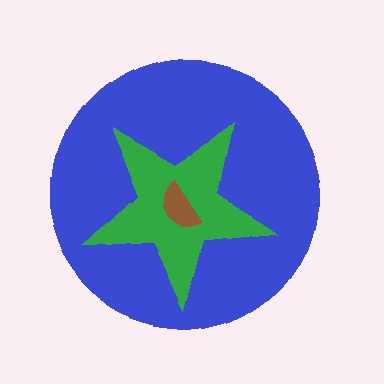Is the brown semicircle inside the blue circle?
Yes.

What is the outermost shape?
The blue circle.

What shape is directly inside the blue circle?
The green star.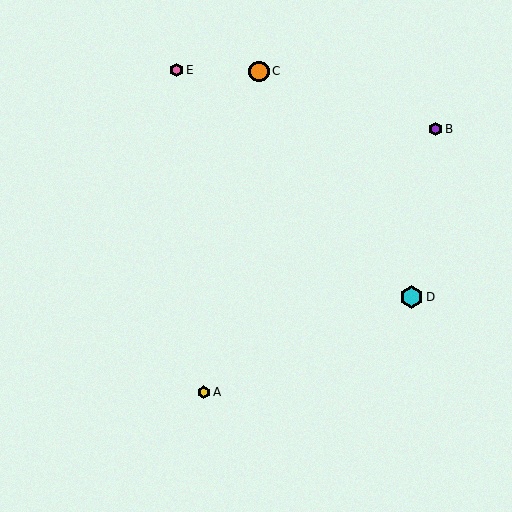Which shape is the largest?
The cyan hexagon (labeled D) is the largest.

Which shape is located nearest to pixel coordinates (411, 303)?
The cyan hexagon (labeled D) at (411, 297) is nearest to that location.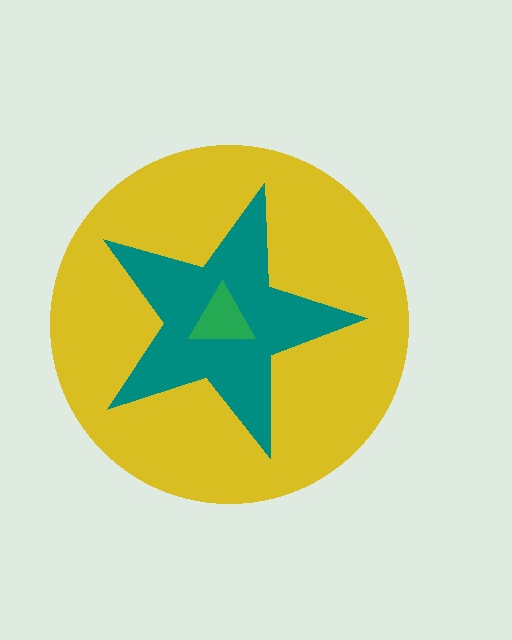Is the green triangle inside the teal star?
Yes.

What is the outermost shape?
The yellow circle.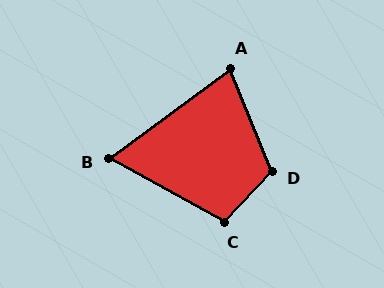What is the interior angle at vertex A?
Approximately 75 degrees (acute).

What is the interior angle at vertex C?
Approximately 105 degrees (obtuse).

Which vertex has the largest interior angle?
D, at approximately 115 degrees.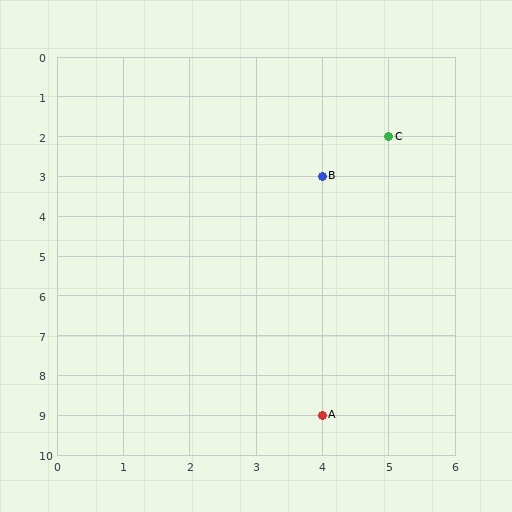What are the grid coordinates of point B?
Point B is at grid coordinates (4, 3).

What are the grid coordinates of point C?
Point C is at grid coordinates (5, 2).